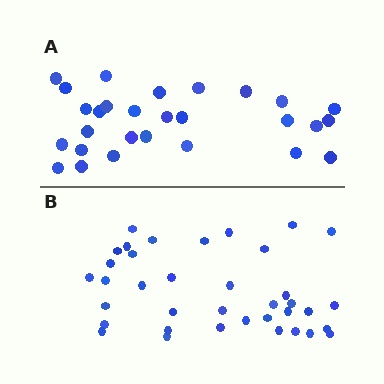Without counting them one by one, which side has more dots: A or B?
Region B (the bottom region) has more dots.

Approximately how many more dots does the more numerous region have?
Region B has roughly 8 or so more dots than region A.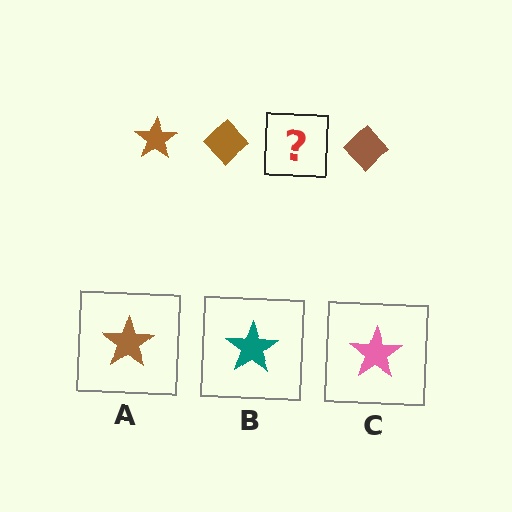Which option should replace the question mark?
Option A.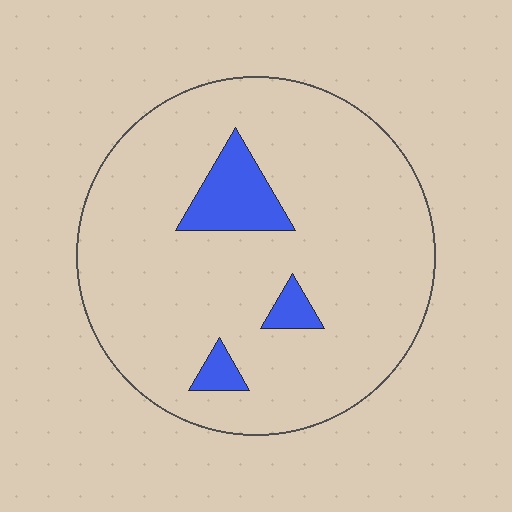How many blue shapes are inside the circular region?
3.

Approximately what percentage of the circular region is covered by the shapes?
Approximately 10%.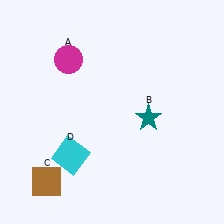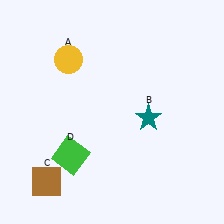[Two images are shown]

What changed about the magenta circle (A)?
In Image 1, A is magenta. In Image 2, it changed to yellow.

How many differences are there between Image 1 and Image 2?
There are 2 differences between the two images.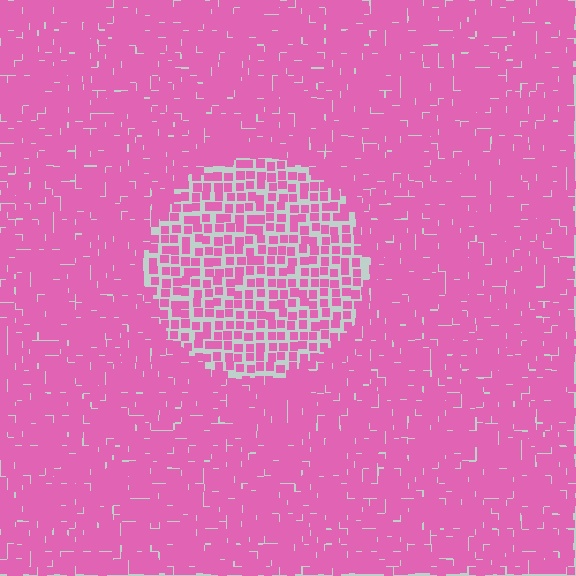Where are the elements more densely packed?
The elements are more densely packed outside the circle boundary.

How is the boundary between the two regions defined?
The boundary is defined by a change in element density (approximately 2.0x ratio). All elements are the same color, size, and shape.